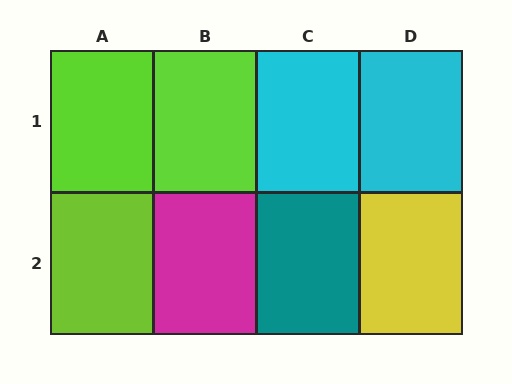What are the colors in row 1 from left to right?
Lime, lime, cyan, cyan.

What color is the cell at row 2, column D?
Yellow.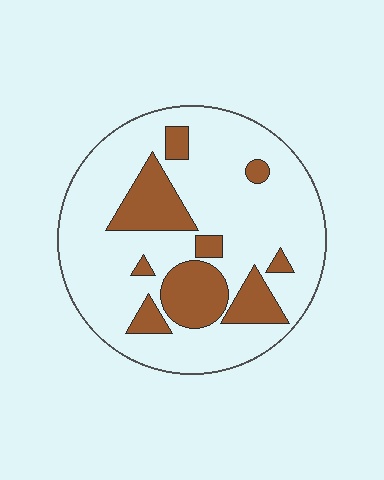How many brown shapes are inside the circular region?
9.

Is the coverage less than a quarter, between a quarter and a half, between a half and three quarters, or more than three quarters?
Less than a quarter.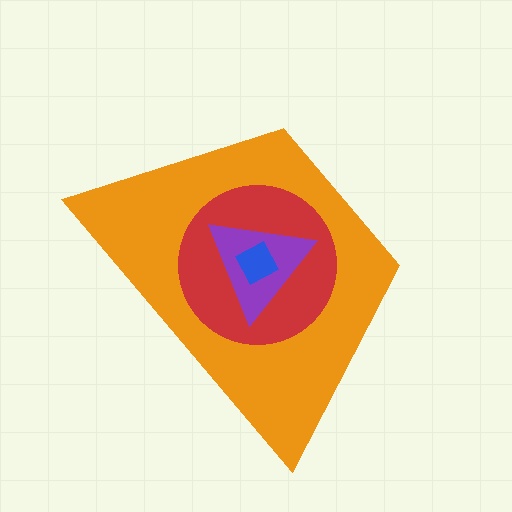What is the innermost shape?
The blue square.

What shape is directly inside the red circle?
The purple triangle.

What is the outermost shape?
The orange trapezoid.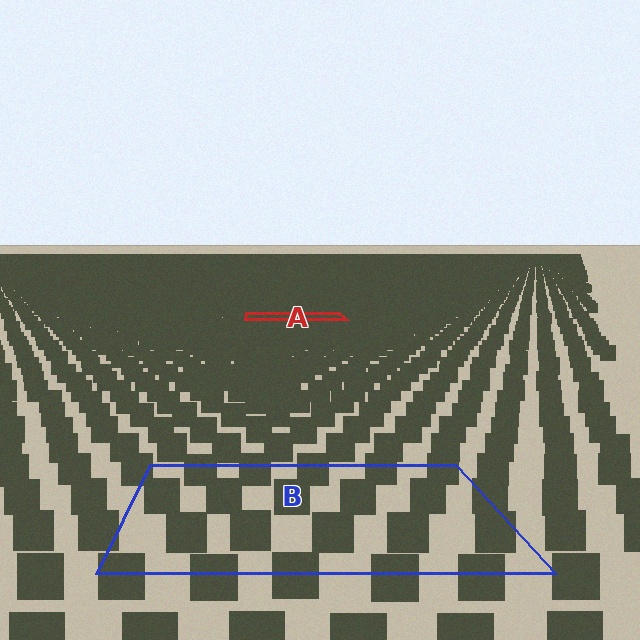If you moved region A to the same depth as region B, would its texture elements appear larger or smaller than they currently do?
They would appear larger. At a closer depth, the same texture elements are projected at a bigger on-screen size.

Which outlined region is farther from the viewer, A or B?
Region A is farther from the viewer — the texture elements inside it appear smaller and more densely packed.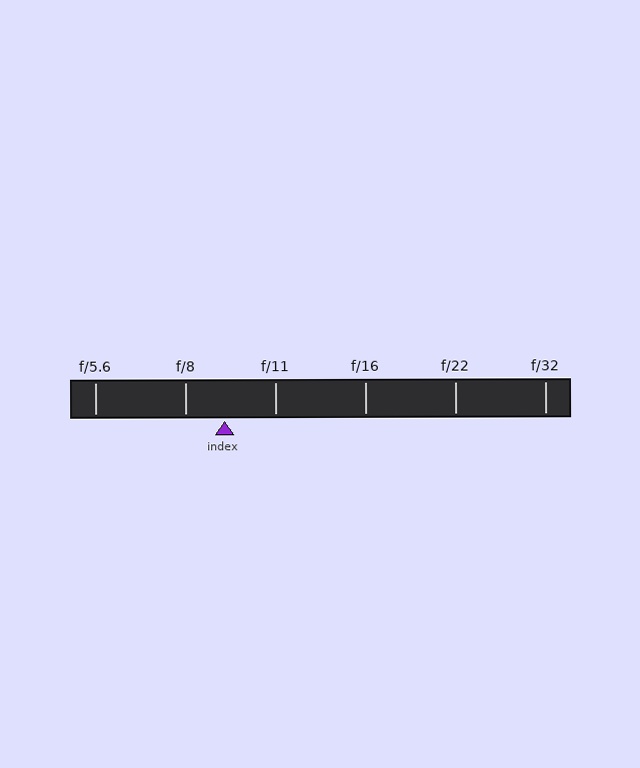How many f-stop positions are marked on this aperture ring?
There are 6 f-stop positions marked.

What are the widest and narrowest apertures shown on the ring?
The widest aperture shown is f/5.6 and the narrowest is f/32.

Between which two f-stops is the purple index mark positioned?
The index mark is between f/8 and f/11.